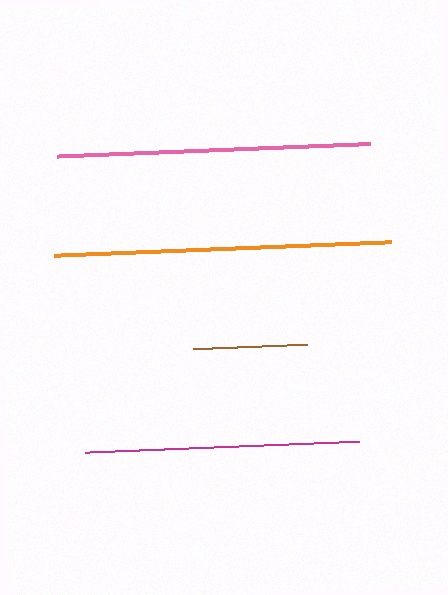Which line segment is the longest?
The orange line is the longest at approximately 338 pixels.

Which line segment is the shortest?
The brown line is the shortest at approximately 114 pixels.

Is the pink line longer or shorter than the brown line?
The pink line is longer than the brown line.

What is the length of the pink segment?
The pink segment is approximately 313 pixels long.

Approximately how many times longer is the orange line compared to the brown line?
The orange line is approximately 3.0 times the length of the brown line.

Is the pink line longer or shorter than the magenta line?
The pink line is longer than the magenta line.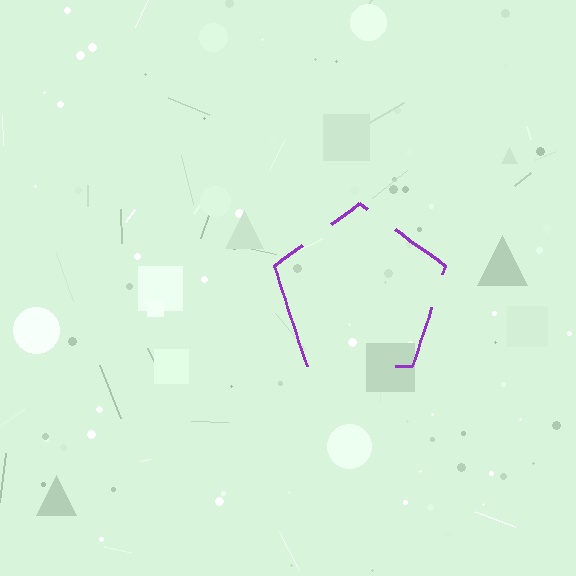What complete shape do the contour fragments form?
The contour fragments form a pentagon.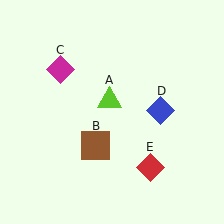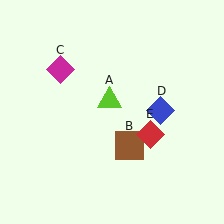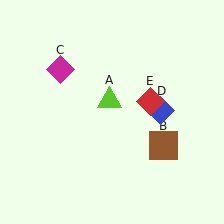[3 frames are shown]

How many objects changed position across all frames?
2 objects changed position: brown square (object B), red diamond (object E).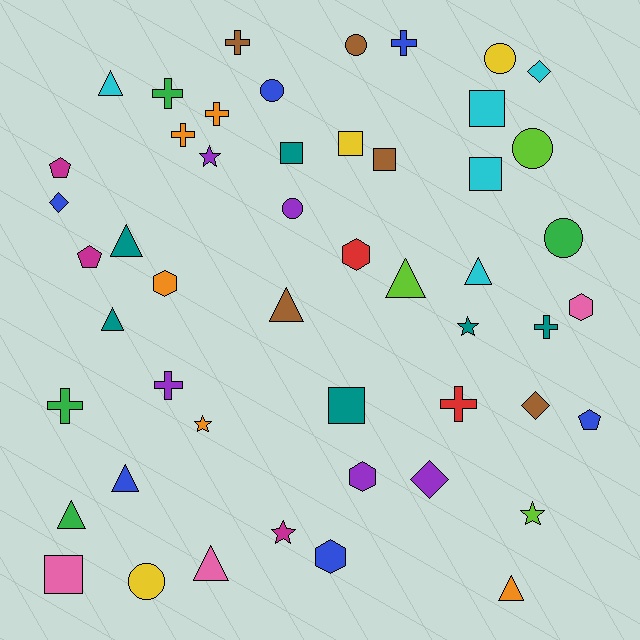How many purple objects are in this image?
There are 5 purple objects.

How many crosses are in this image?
There are 9 crosses.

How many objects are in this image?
There are 50 objects.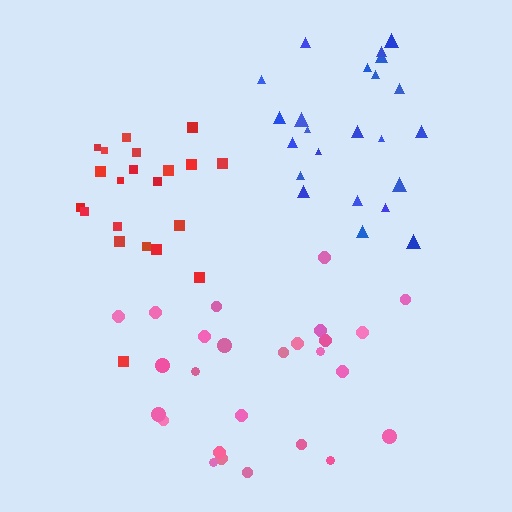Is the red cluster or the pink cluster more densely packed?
Red.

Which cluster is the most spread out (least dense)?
Pink.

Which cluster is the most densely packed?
Red.